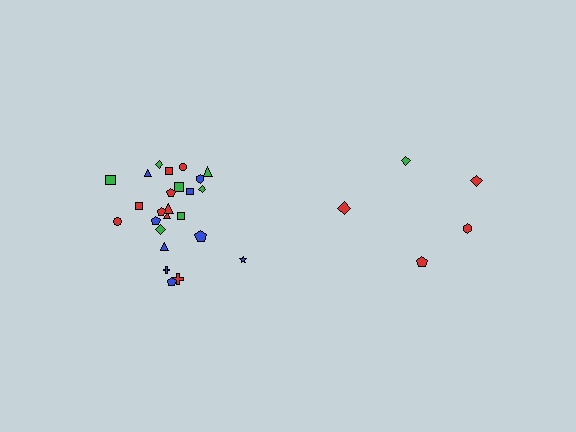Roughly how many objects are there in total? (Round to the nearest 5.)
Roughly 30 objects in total.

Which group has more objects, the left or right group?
The left group.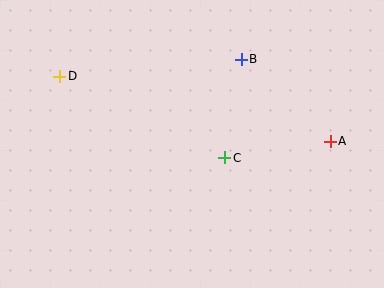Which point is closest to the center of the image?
Point C at (225, 158) is closest to the center.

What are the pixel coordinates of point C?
Point C is at (225, 158).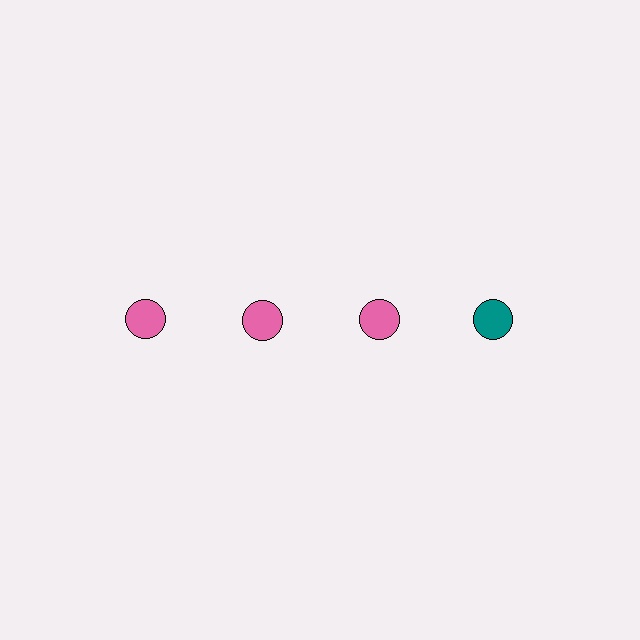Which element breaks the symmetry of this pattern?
The teal circle in the top row, second from right column breaks the symmetry. All other shapes are pink circles.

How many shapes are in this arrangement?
There are 4 shapes arranged in a grid pattern.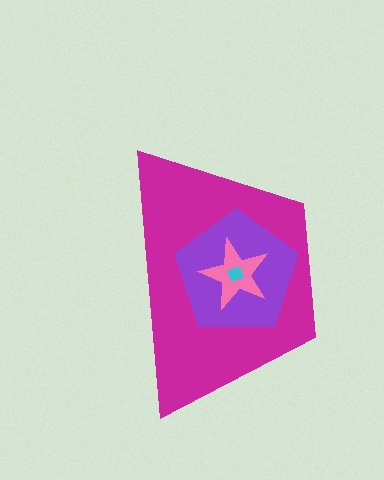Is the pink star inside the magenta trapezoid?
Yes.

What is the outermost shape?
The magenta trapezoid.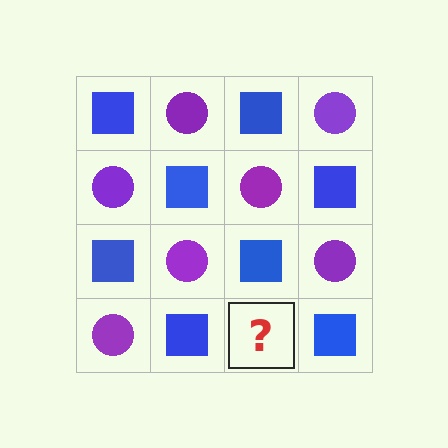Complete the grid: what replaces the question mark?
The question mark should be replaced with a purple circle.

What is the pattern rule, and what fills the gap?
The rule is that it alternates blue square and purple circle in a checkerboard pattern. The gap should be filled with a purple circle.